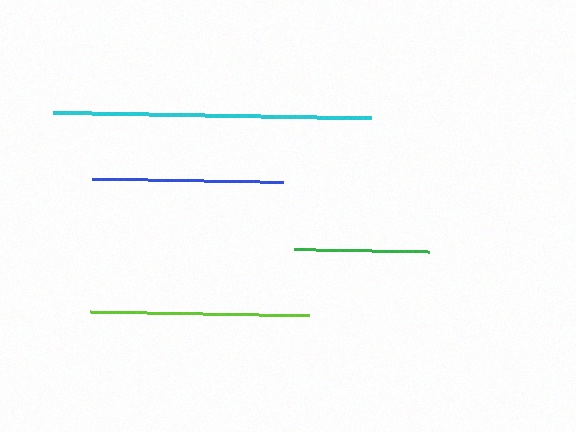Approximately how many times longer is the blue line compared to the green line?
The blue line is approximately 1.4 times the length of the green line.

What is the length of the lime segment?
The lime segment is approximately 219 pixels long.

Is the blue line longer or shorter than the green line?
The blue line is longer than the green line.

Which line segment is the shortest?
The green line is the shortest at approximately 135 pixels.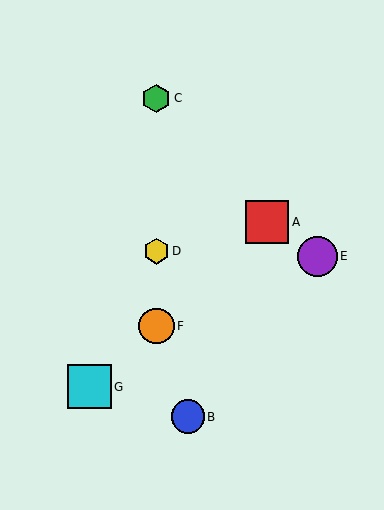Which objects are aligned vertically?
Objects C, D, F are aligned vertically.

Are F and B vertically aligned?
No, F is at x≈156 and B is at x≈188.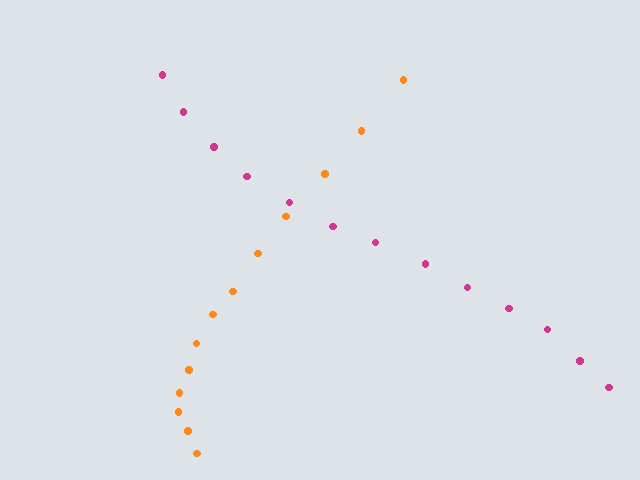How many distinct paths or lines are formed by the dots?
There are 2 distinct paths.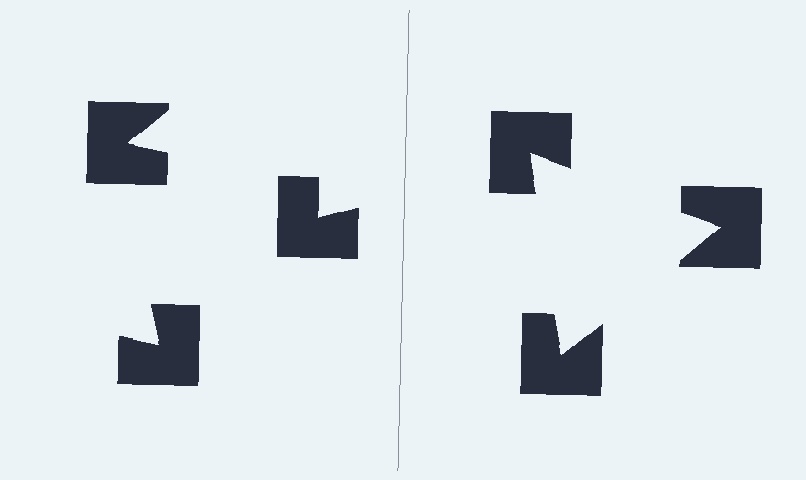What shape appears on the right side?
An illusory triangle.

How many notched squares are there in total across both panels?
6 — 3 on each side.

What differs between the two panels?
The notched squares are positioned identically on both sides; only the wedge orientations differ. On the right they align to a triangle; on the left they are misaligned.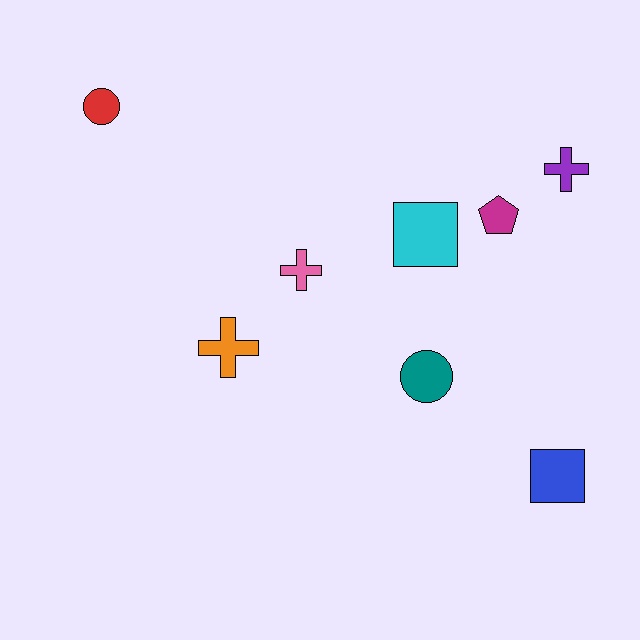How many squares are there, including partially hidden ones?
There are 2 squares.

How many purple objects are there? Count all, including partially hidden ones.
There is 1 purple object.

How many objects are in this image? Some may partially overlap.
There are 8 objects.